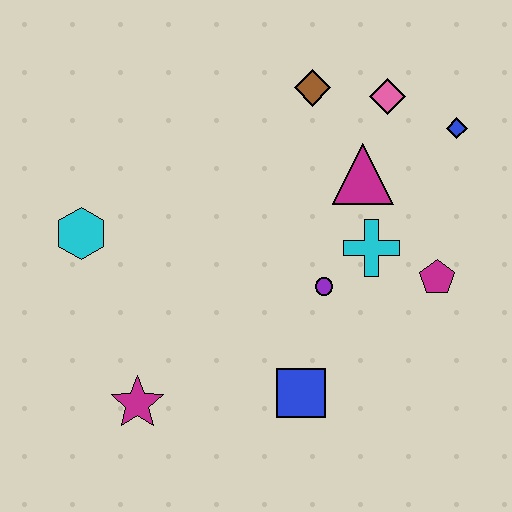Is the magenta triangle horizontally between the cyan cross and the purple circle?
Yes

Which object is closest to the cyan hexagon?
The magenta star is closest to the cyan hexagon.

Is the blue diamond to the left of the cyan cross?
No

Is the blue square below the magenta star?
No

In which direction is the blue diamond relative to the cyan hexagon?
The blue diamond is to the right of the cyan hexagon.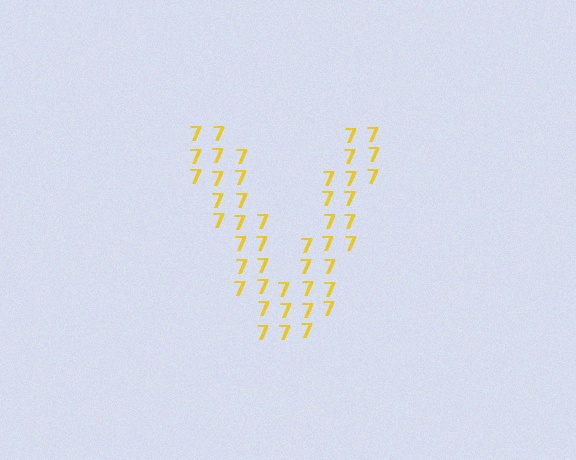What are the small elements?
The small elements are digit 7's.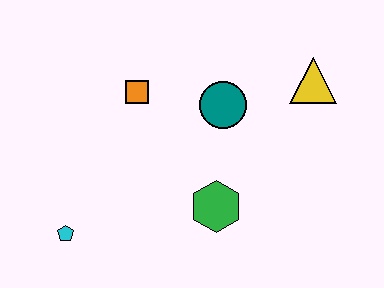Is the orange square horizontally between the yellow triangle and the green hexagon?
No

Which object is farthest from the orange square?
The yellow triangle is farthest from the orange square.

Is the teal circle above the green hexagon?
Yes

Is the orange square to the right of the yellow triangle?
No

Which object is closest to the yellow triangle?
The teal circle is closest to the yellow triangle.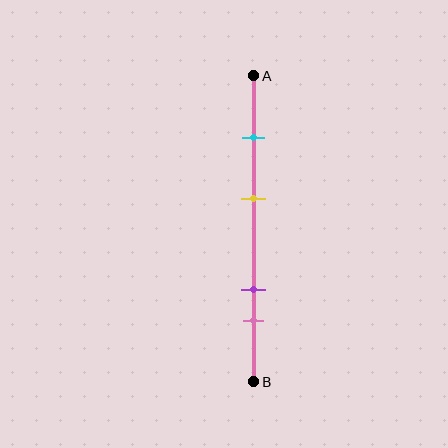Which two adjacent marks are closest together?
The purple and pink marks are the closest adjacent pair.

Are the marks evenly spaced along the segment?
No, the marks are not evenly spaced.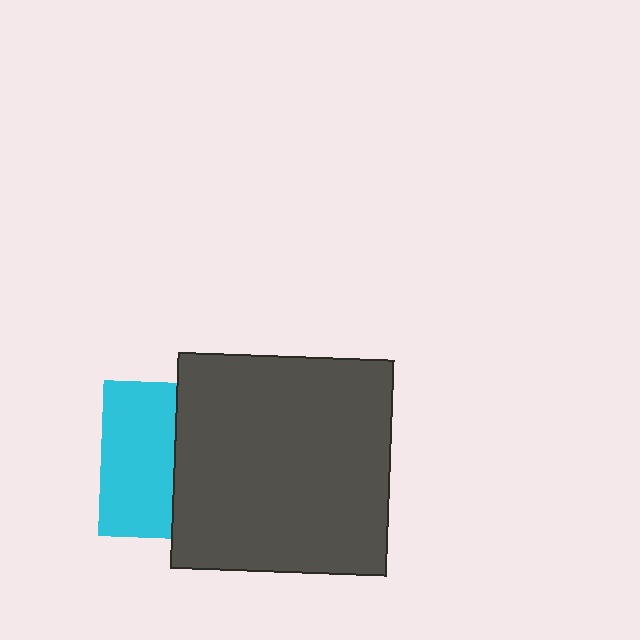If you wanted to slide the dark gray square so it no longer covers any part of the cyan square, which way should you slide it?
Slide it right — that is the most direct way to separate the two shapes.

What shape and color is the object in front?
The object in front is a dark gray square.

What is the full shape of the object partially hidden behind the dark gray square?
The partially hidden object is a cyan square.